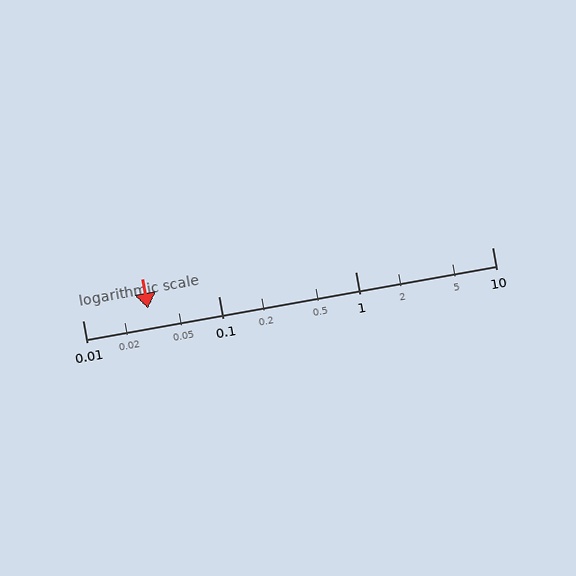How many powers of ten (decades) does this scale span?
The scale spans 3 decades, from 0.01 to 10.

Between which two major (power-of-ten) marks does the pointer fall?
The pointer is between 0.01 and 0.1.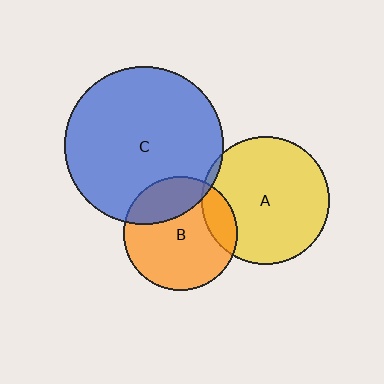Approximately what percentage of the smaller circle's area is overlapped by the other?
Approximately 15%.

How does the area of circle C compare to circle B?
Approximately 1.9 times.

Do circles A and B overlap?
Yes.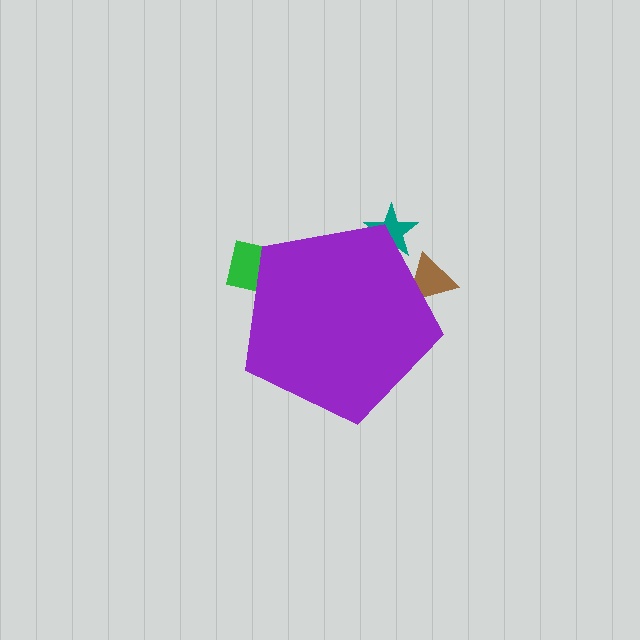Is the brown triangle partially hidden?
Yes, the brown triangle is partially hidden behind the purple pentagon.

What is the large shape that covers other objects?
A purple pentagon.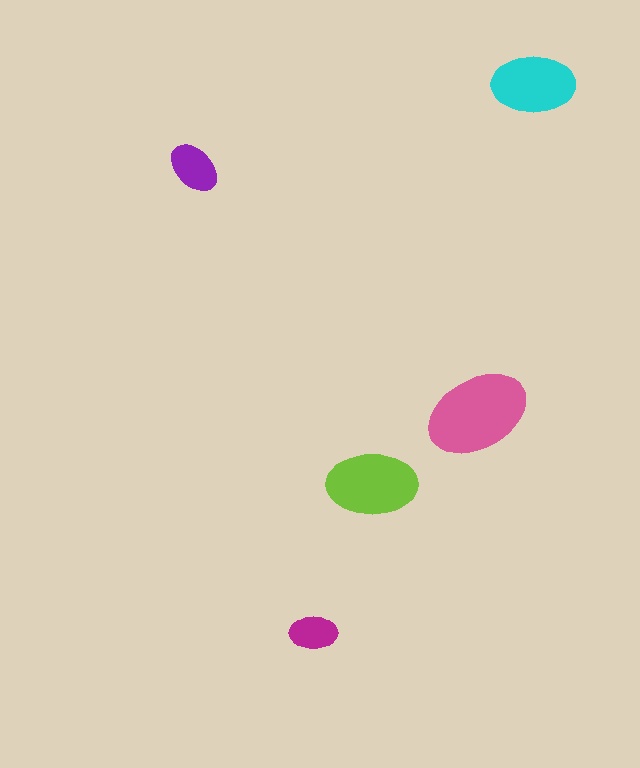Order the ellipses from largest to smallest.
the pink one, the lime one, the cyan one, the purple one, the magenta one.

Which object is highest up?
The cyan ellipse is topmost.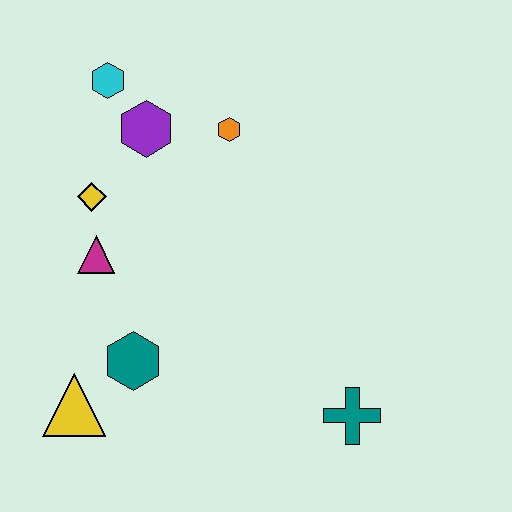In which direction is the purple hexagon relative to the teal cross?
The purple hexagon is above the teal cross.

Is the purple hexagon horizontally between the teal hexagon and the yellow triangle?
No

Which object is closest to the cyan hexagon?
The purple hexagon is closest to the cyan hexagon.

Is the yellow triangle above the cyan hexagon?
No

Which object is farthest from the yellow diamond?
The teal cross is farthest from the yellow diamond.